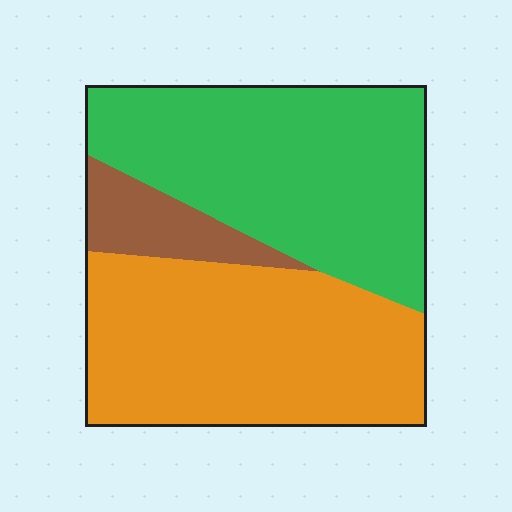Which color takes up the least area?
Brown, at roughly 10%.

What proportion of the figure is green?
Green covers around 45% of the figure.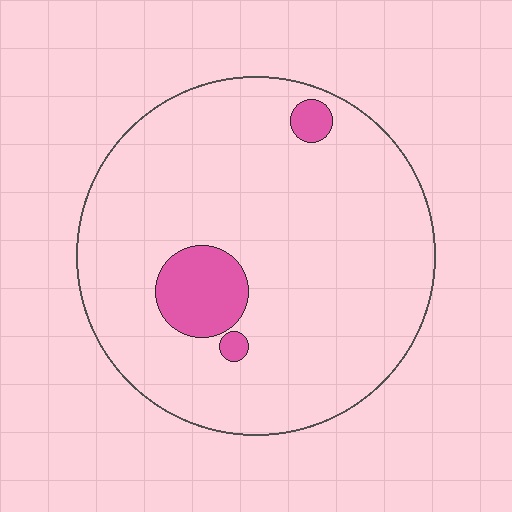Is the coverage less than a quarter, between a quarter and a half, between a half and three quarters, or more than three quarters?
Less than a quarter.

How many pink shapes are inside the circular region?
3.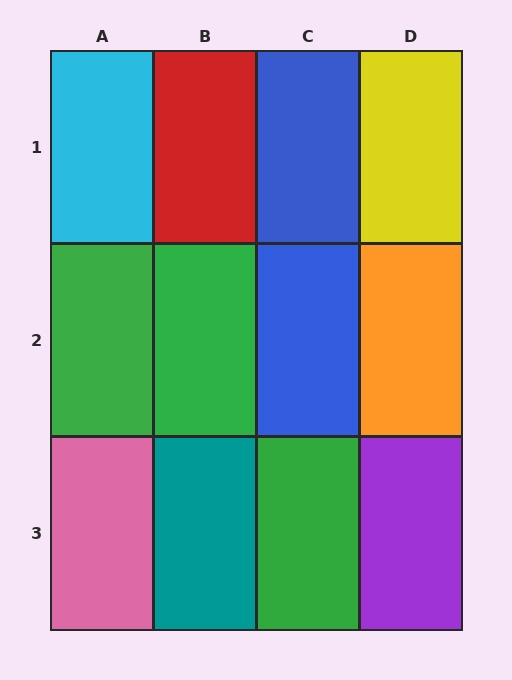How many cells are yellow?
1 cell is yellow.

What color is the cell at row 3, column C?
Green.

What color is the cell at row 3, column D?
Purple.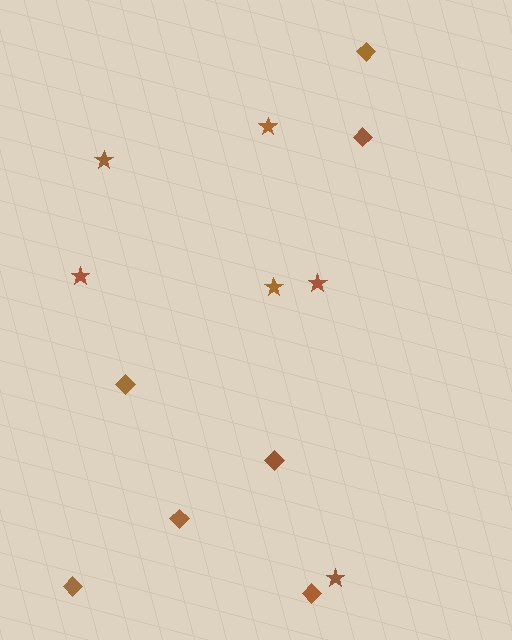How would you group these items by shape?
There are 2 groups: one group of stars (6) and one group of diamonds (7).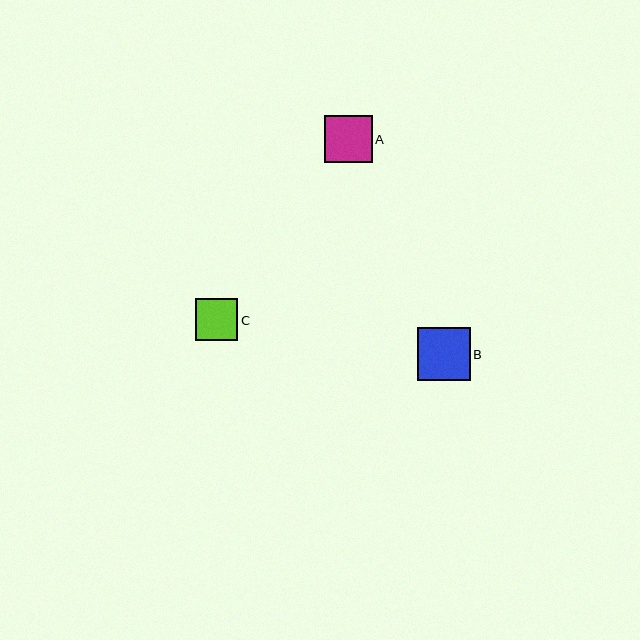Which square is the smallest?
Square C is the smallest with a size of approximately 42 pixels.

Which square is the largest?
Square B is the largest with a size of approximately 53 pixels.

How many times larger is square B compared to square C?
Square B is approximately 1.3 times the size of square C.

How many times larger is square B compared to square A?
Square B is approximately 1.1 times the size of square A.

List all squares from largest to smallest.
From largest to smallest: B, A, C.